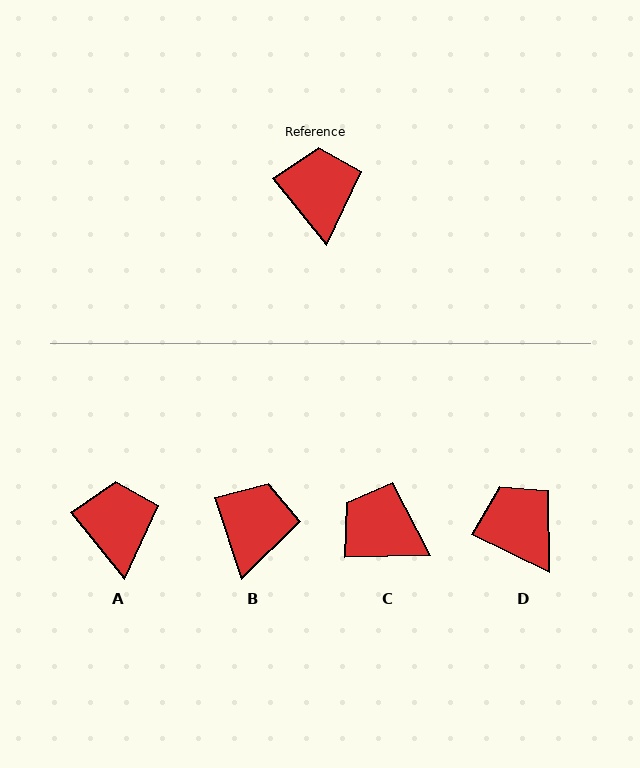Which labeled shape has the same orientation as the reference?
A.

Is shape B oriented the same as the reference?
No, it is off by about 20 degrees.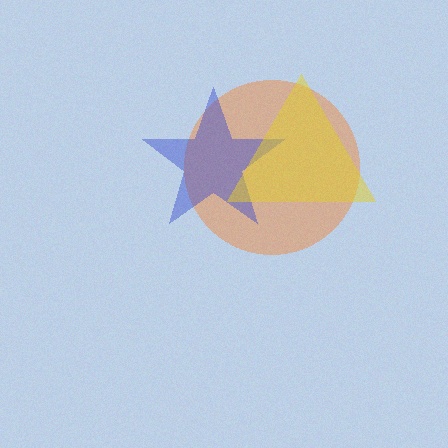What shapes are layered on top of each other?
The layered shapes are: an orange circle, a blue star, a yellow triangle.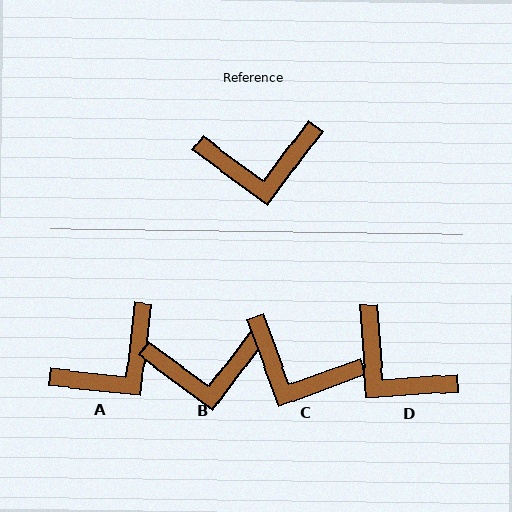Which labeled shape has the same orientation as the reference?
B.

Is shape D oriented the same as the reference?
No, it is off by about 49 degrees.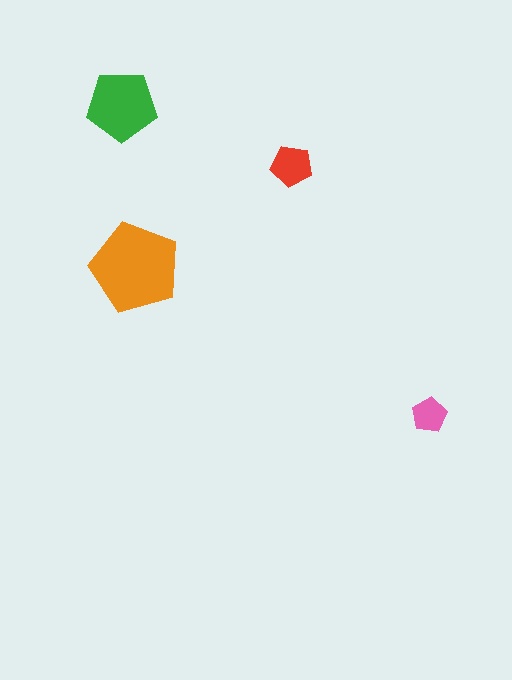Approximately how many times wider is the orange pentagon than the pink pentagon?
About 2.5 times wider.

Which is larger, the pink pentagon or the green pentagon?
The green one.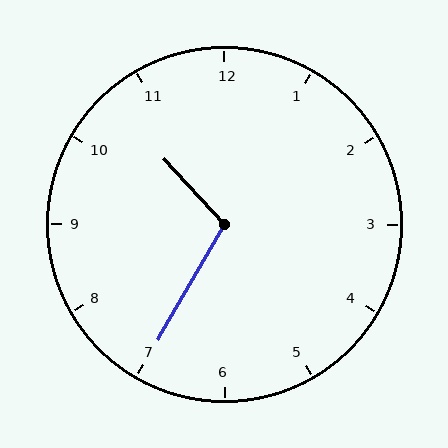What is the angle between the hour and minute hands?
Approximately 108 degrees.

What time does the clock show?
10:35.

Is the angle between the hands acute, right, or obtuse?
It is obtuse.